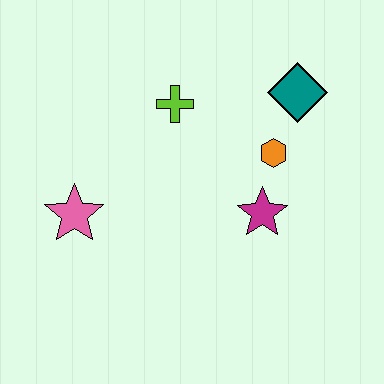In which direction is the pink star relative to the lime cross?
The pink star is below the lime cross.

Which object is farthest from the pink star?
The teal diamond is farthest from the pink star.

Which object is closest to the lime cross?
The orange hexagon is closest to the lime cross.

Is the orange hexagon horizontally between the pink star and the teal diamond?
Yes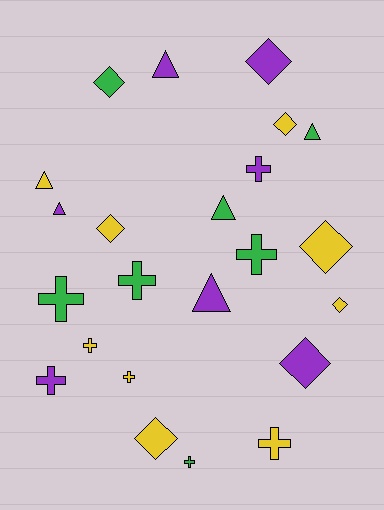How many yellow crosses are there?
There are 3 yellow crosses.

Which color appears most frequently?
Yellow, with 9 objects.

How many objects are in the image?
There are 23 objects.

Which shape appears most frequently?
Cross, with 9 objects.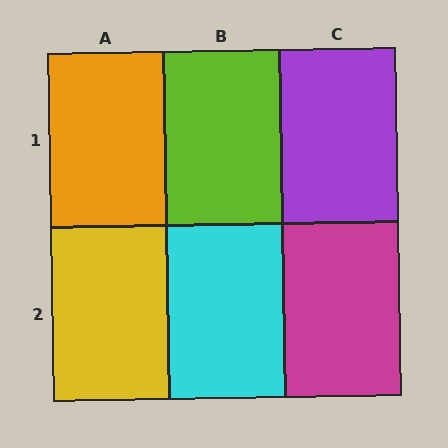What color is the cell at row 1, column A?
Orange.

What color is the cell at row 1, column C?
Purple.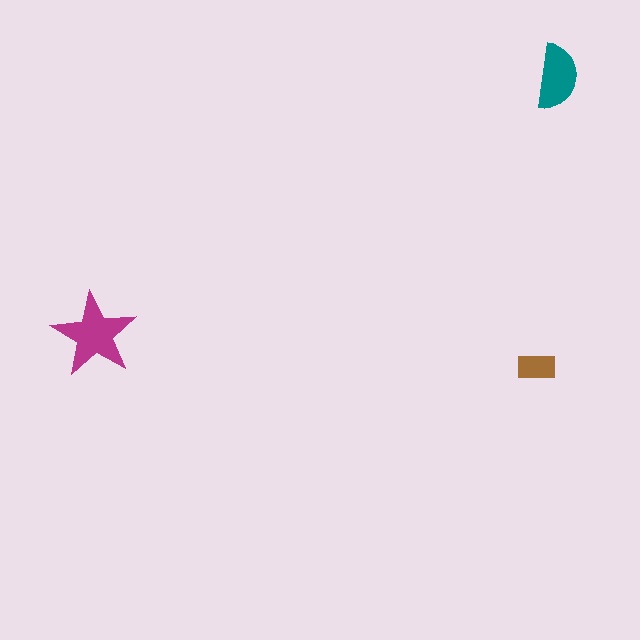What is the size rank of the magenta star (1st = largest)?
1st.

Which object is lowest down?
The brown rectangle is bottommost.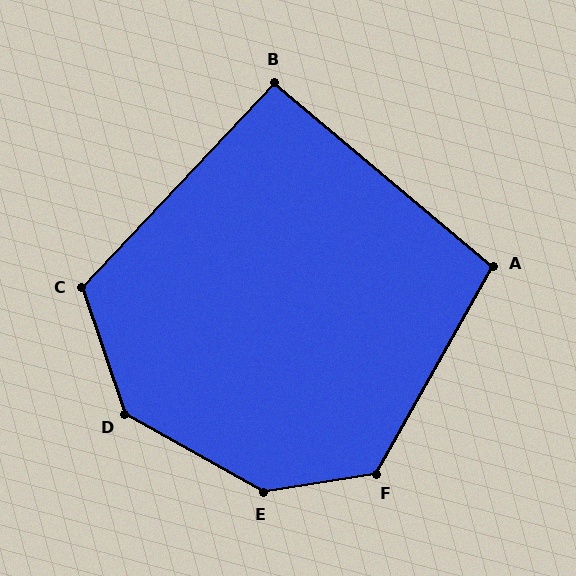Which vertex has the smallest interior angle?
B, at approximately 93 degrees.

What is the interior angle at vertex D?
Approximately 138 degrees (obtuse).